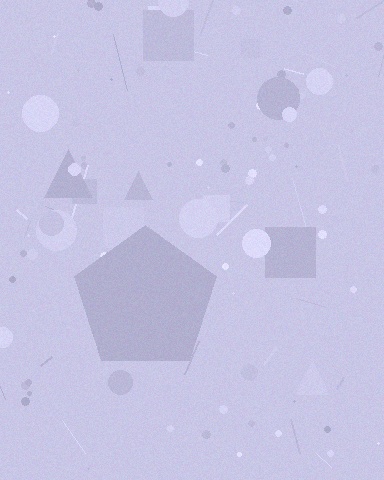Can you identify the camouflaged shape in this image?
The camouflaged shape is a pentagon.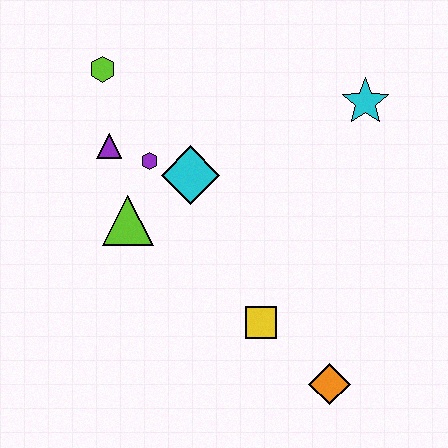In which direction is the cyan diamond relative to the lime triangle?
The cyan diamond is to the right of the lime triangle.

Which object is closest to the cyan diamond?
The purple hexagon is closest to the cyan diamond.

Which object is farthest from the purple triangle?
The orange diamond is farthest from the purple triangle.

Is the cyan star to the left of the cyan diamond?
No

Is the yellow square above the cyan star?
No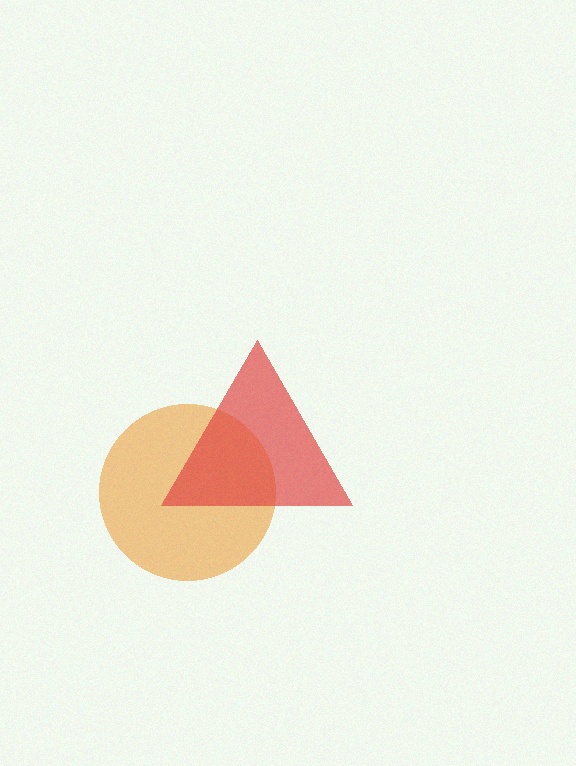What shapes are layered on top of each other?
The layered shapes are: an orange circle, a red triangle.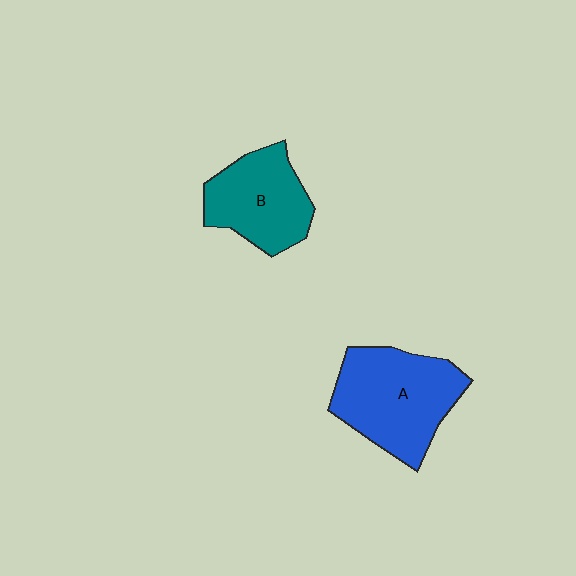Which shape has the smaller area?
Shape B (teal).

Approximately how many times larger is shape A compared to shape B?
Approximately 1.3 times.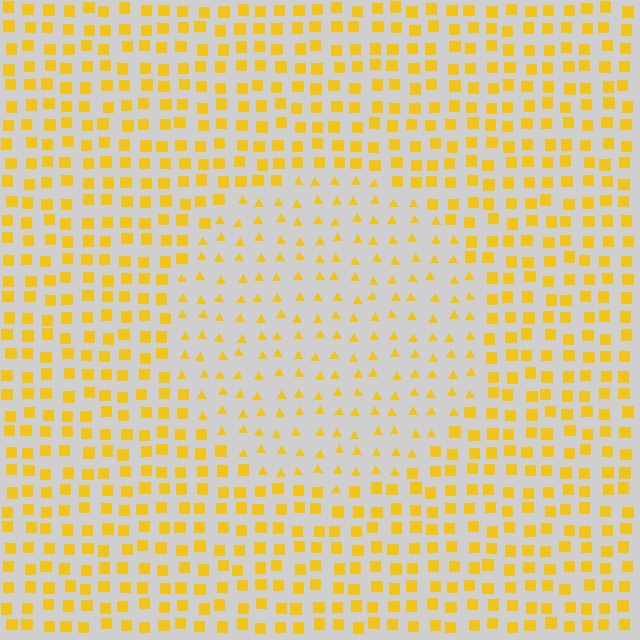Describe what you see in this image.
The image is filled with small yellow elements arranged in a uniform grid. A circle-shaped region contains triangles, while the surrounding area contains squares. The boundary is defined purely by the change in element shape.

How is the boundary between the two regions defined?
The boundary is defined by a change in element shape: triangles inside vs. squares outside. All elements share the same color and spacing.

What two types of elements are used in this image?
The image uses triangles inside the circle region and squares outside it.